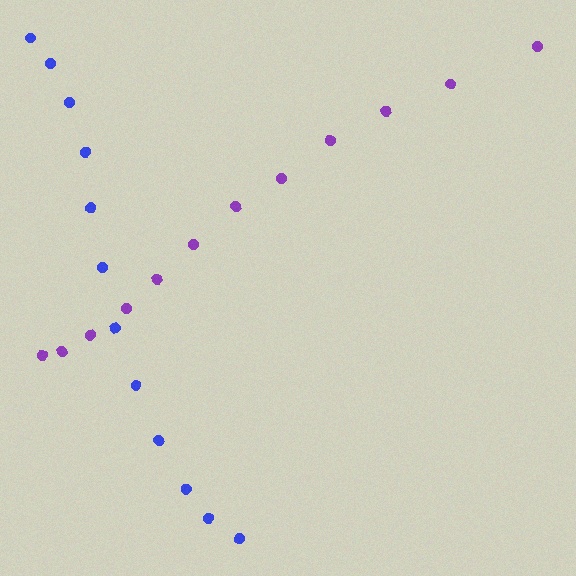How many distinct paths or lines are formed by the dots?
There are 2 distinct paths.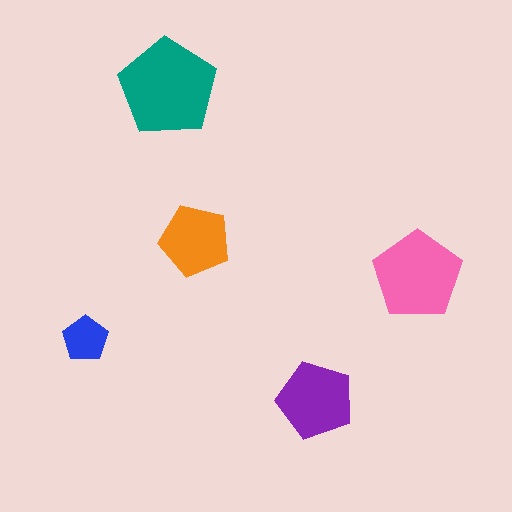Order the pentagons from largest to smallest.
the teal one, the pink one, the purple one, the orange one, the blue one.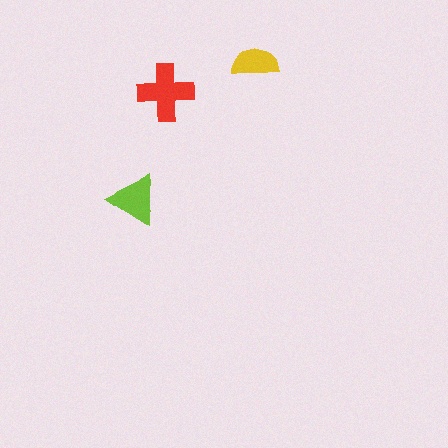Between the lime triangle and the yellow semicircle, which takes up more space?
The lime triangle.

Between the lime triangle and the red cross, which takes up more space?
The red cross.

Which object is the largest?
The red cross.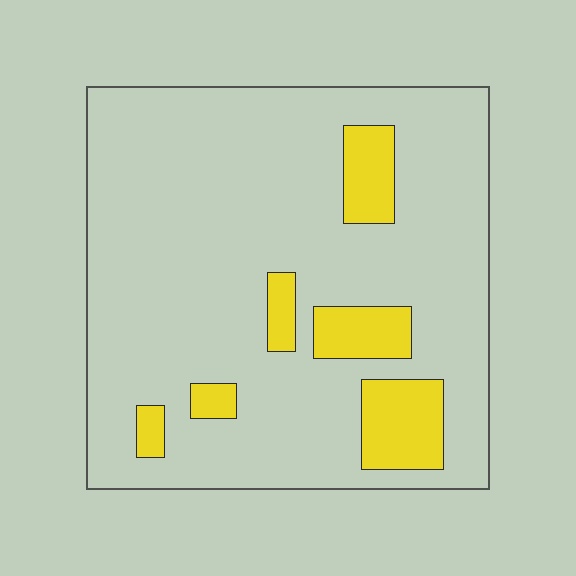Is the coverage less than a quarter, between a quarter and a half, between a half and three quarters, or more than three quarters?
Less than a quarter.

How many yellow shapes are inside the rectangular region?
6.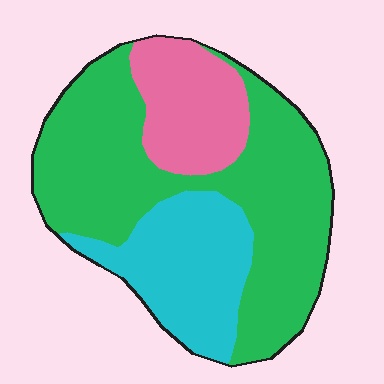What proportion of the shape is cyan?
Cyan takes up less than a quarter of the shape.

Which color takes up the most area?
Green, at roughly 55%.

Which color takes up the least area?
Pink, at roughly 20%.